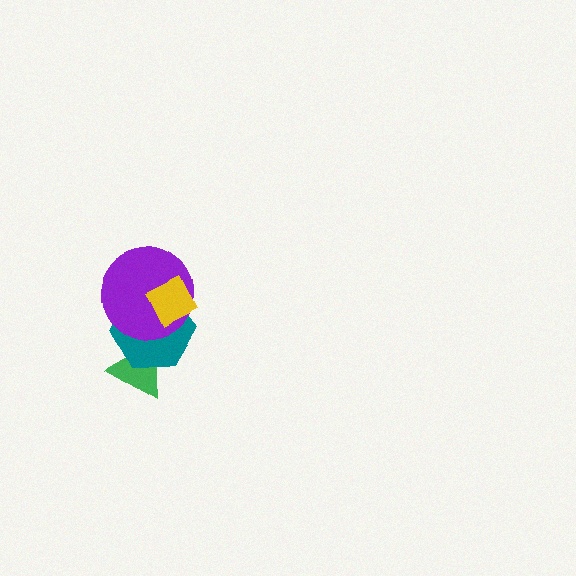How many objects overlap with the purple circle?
2 objects overlap with the purple circle.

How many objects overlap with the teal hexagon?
3 objects overlap with the teal hexagon.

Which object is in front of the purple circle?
The yellow diamond is in front of the purple circle.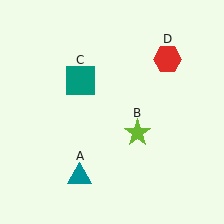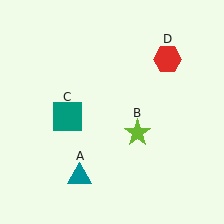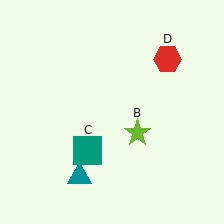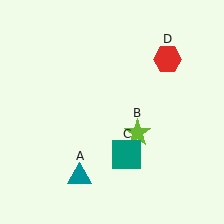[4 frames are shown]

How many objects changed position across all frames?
1 object changed position: teal square (object C).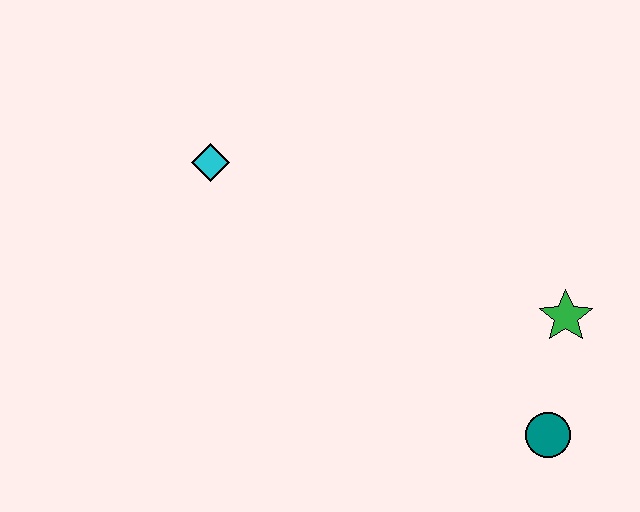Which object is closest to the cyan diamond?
The green star is closest to the cyan diamond.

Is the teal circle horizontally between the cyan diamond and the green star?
Yes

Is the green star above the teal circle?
Yes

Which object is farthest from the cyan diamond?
The teal circle is farthest from the cyan diamond.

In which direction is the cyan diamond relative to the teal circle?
The cyan diamond is to the left of the teal circle.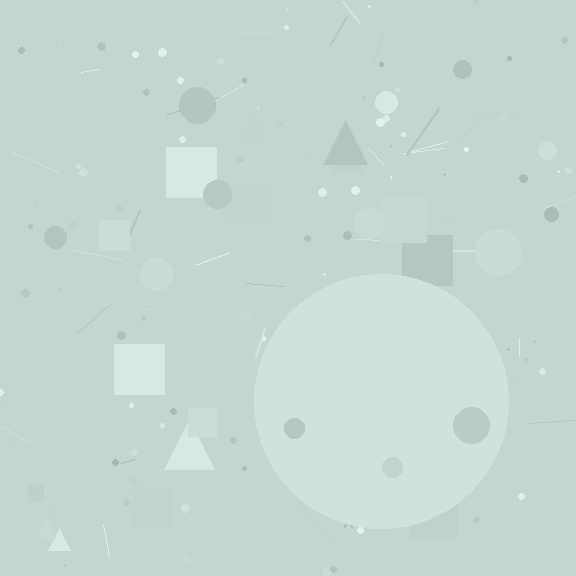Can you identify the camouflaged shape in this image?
The camouflaged shape is a circle.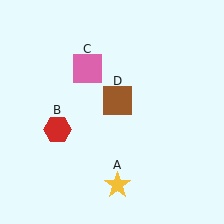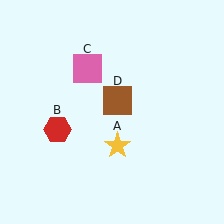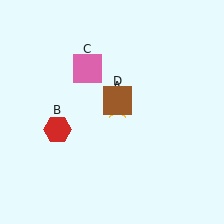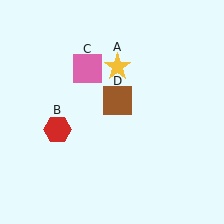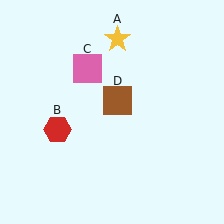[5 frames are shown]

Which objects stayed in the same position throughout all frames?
Red hexagon (object B) and pink square (object C) and brown square (object D) remained stationary.